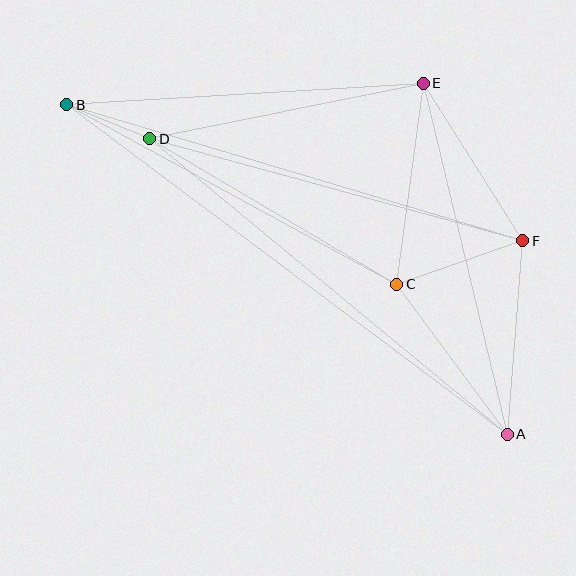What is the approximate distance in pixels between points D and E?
The distance between D and E is approximately 279 pixels.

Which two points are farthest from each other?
Points A and B are farthest from each other.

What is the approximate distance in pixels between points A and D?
The distance between A and D is approximately 464 pixels.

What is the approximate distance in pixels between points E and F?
The distance between E and F is approximately 186 pixels.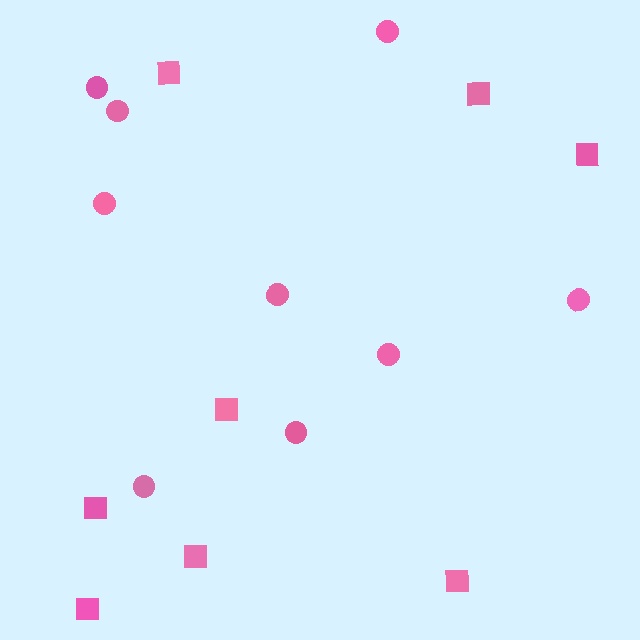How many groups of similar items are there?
There are 2 groups: one group of circles (9) and one group of squares (8).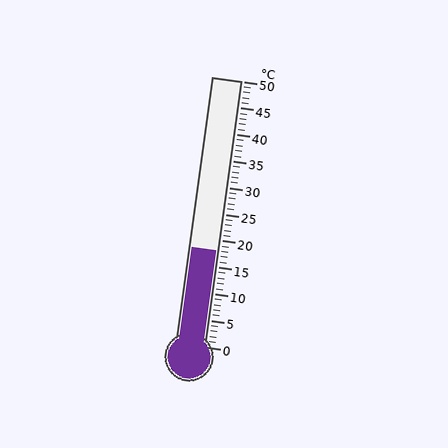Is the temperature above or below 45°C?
The temperature is below 45°C.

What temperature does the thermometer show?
The thermometer shows approximately 18°C.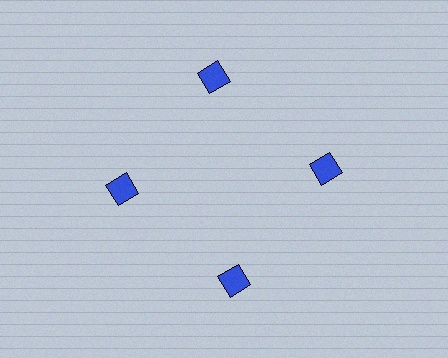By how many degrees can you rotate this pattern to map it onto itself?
The pattern maps onto itself every 90 degrees of rotation.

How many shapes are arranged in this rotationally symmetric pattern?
There are 4 shapes, arranged in 4 groups of 1.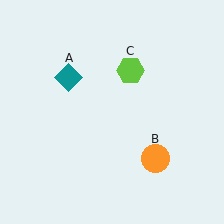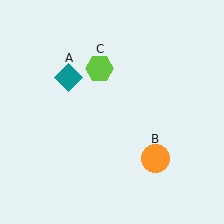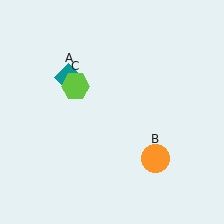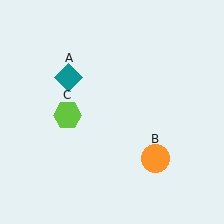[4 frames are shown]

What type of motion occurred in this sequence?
The lime hexagon (object C) rotated counterclockwise around the center of the scene.